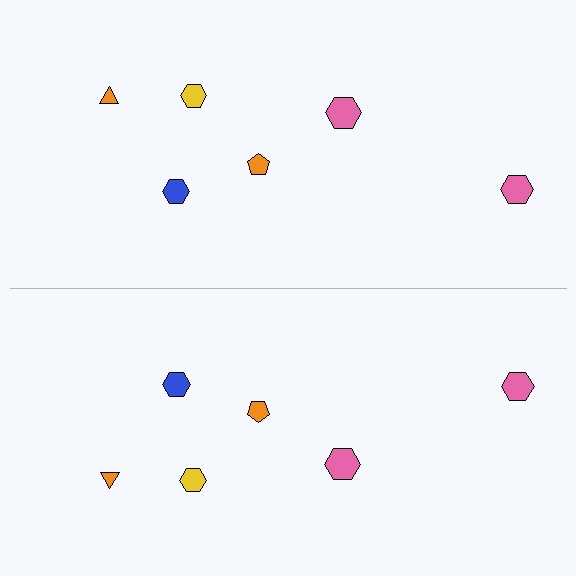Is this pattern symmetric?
Yes, this pattern has bilateral (reflection) symmetry.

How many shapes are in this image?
There are 12 shapes in this image.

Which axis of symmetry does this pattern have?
The pattern has a horizontal axis of symmetry running through the center of the image.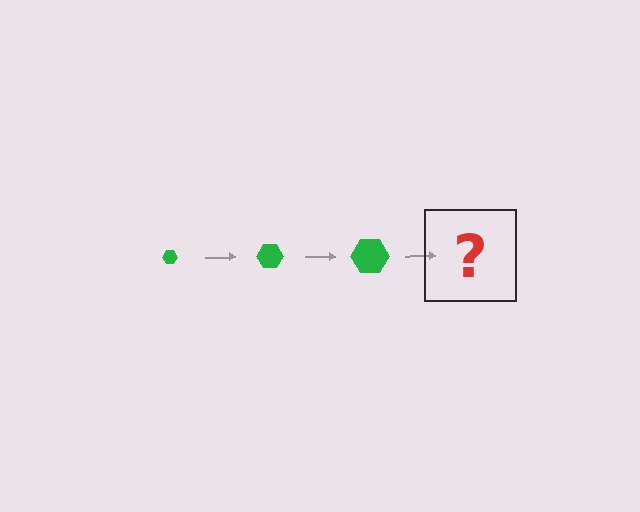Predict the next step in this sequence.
The next step is a green hexagon, larger than the previous one.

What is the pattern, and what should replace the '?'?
The pattern is that the hexagon gets progressively larger each step. The '?' should be a green hexagon, larger than the previous one.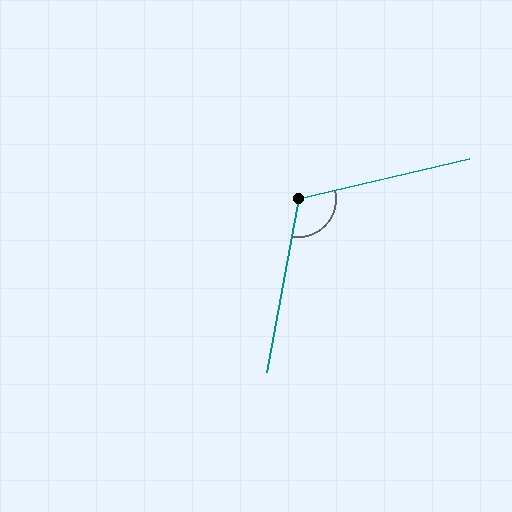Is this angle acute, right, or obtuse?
It is obtuse.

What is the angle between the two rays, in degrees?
Approximately 114 degrees.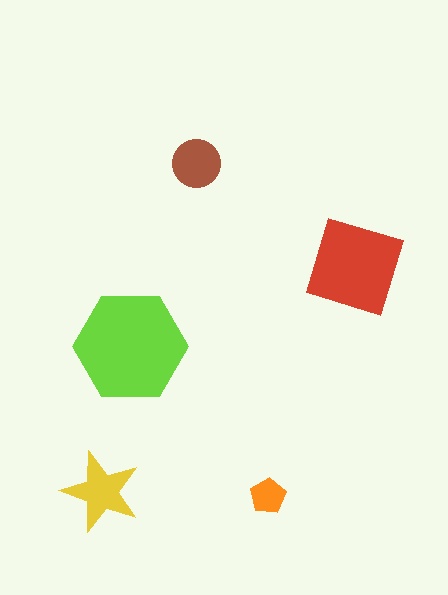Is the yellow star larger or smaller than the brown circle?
Larger.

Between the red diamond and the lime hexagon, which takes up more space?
The lime hexagon.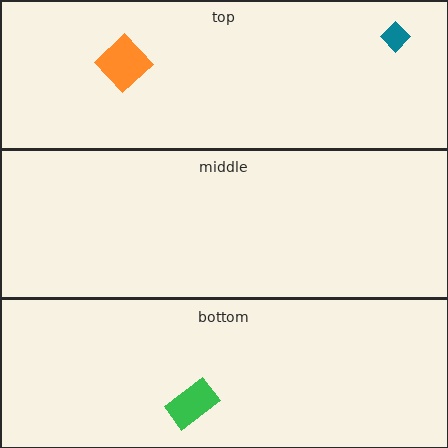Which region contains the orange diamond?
The top region.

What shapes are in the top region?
The teal diamond, the orange diamond.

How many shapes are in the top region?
2.